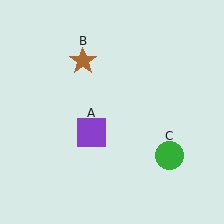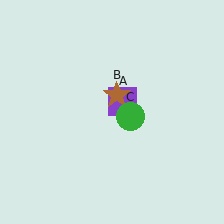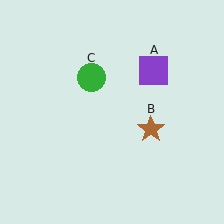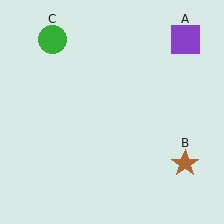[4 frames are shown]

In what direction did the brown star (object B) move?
The brown star (object B) moved down and to the right.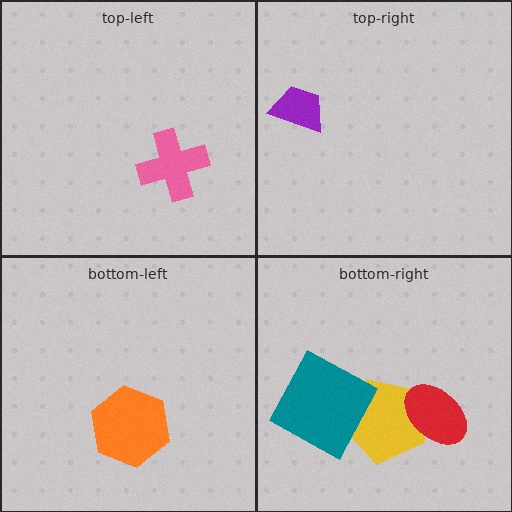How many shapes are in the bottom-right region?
3.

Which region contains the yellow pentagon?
The bottom-right region.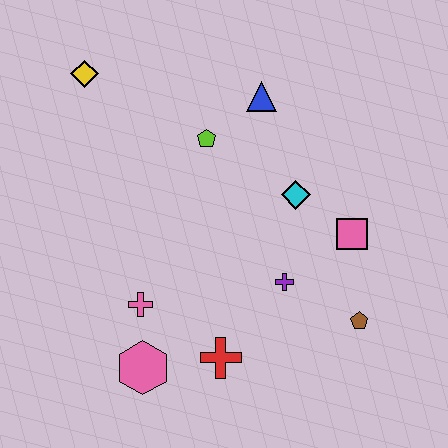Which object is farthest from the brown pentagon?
The yellow diamond is farthest from the brown pentagon.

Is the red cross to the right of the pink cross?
Yes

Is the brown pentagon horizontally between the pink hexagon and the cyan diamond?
No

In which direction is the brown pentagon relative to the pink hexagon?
The brown pentagon is to the right of the pink hexagon.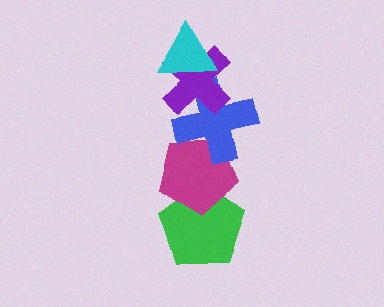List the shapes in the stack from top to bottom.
From top to bottom: the cyan triangle, the purple cross, the blue cross, the magenta pentagon, the green pentagon.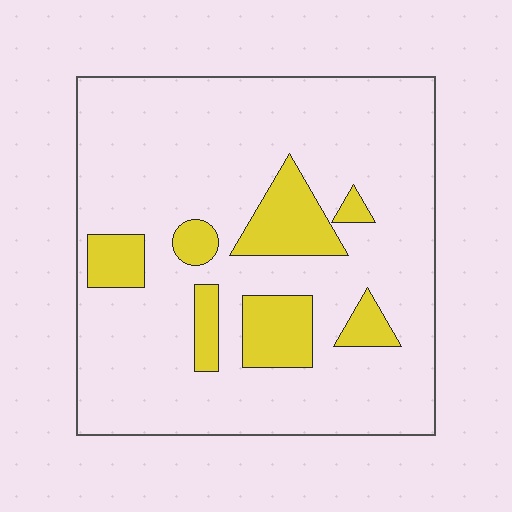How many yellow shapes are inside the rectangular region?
7.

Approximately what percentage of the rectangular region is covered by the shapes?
Approximately 15%.